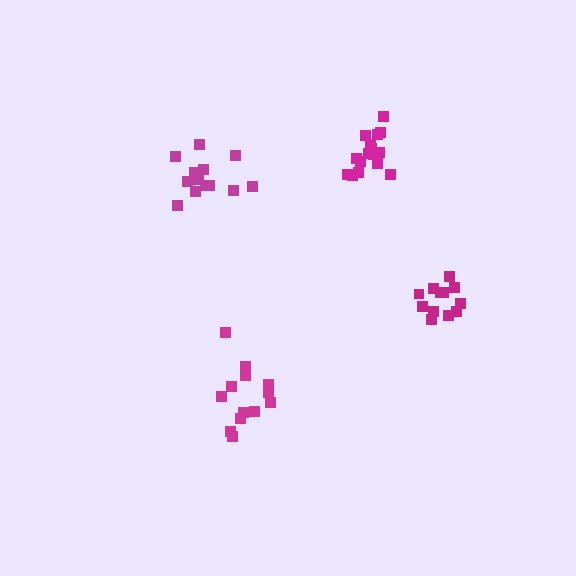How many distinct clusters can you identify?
There are 4 distinct clusters.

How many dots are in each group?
Group 1: 12 dots, Group 2: 13 dots, Group 3: 14 dots, Group 4: 16 dots (55 total).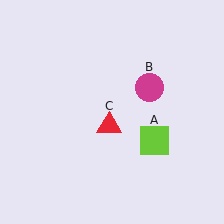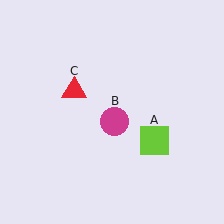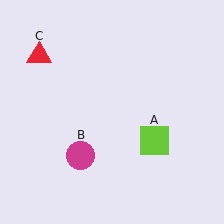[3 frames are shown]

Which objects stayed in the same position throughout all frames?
Lime square (object A) remained stationary.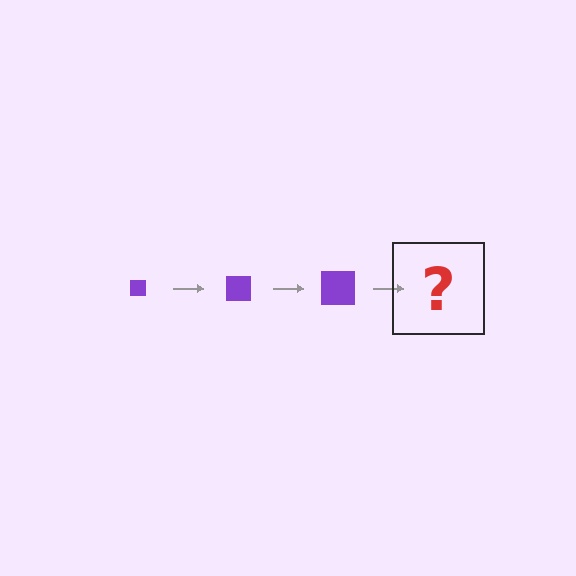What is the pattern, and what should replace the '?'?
The pattern is that the square gets progressively larger each step. The '?' should be a purple square, larger than the previous one.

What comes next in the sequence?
The next element should be a purple square, larger than the previous one.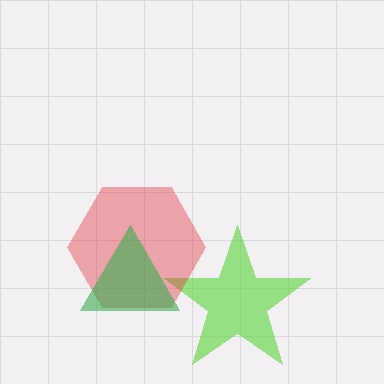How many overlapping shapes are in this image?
There are 3 overlapping shapes in the image.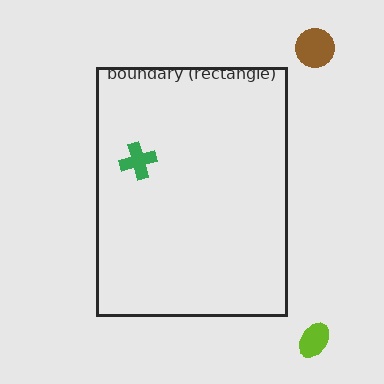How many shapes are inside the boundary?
1 inside, 2 outside.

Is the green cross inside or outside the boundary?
Inside.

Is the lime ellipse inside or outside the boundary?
Outside.